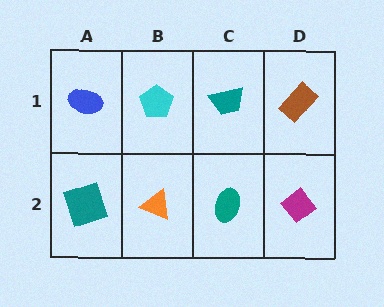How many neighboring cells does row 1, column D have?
2.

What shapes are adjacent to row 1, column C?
A teal ellipse (row 2, column C), a cyan pentagon (row 1, column B), a brown rectangle (row 1, column D).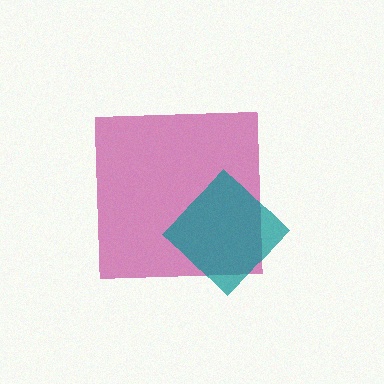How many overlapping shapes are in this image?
There are 2 overlapping shapes in the image.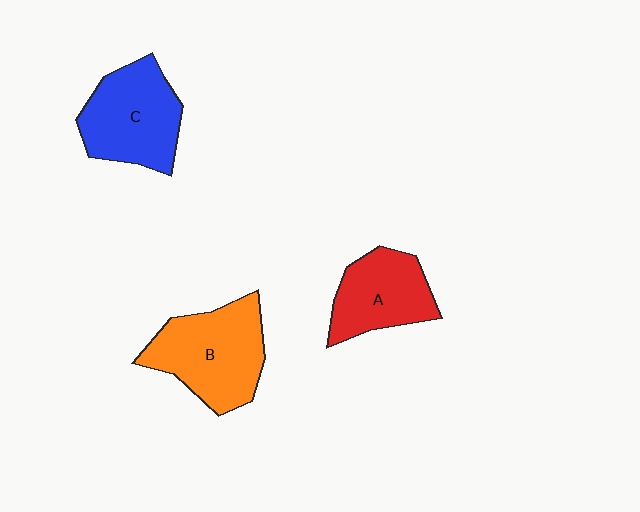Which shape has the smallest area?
Shape A (red).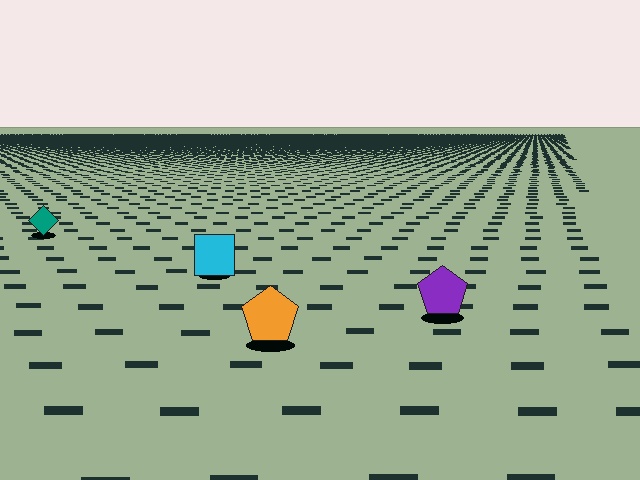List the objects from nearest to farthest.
From nearest to farthest: the orange pentagon, the purple pentagon, the cyan square, the teal diamond.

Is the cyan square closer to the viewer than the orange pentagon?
No. The orange pentagon is closer — you can tell from the texture gradient: the ground texture is coarser near it.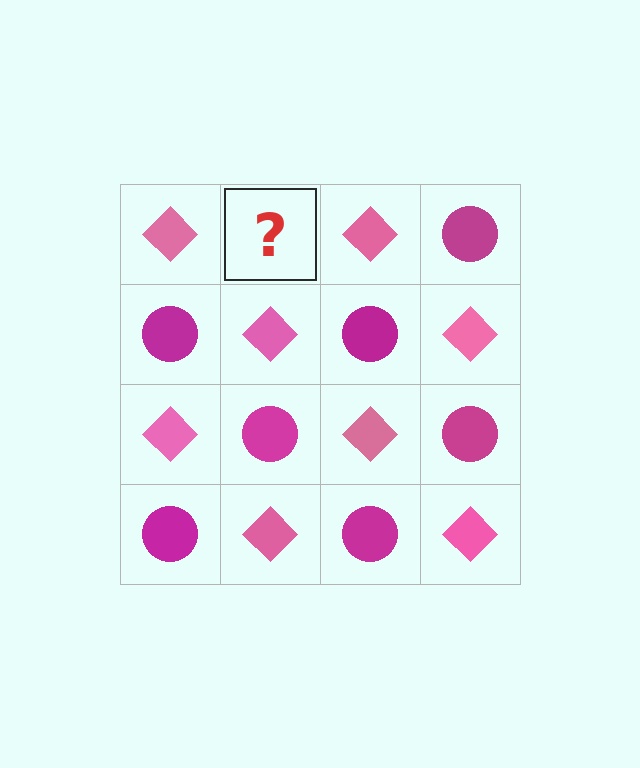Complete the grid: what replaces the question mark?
The question mark should be replaced with a magenta circle.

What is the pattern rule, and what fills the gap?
The rule is that it alternates pink diamond and magenta circle in a checkerboard pattern. The gap should be filled with a magenta circle.